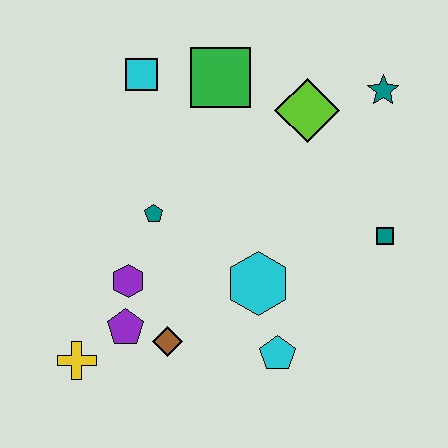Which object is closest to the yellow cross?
The purple pentagon is closest to the yellow cross.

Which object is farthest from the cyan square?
The cyan pentagon is farthest from the cyan square.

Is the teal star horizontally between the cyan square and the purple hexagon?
No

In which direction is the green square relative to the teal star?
The green square is to the left of the teal star.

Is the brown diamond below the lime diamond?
Yes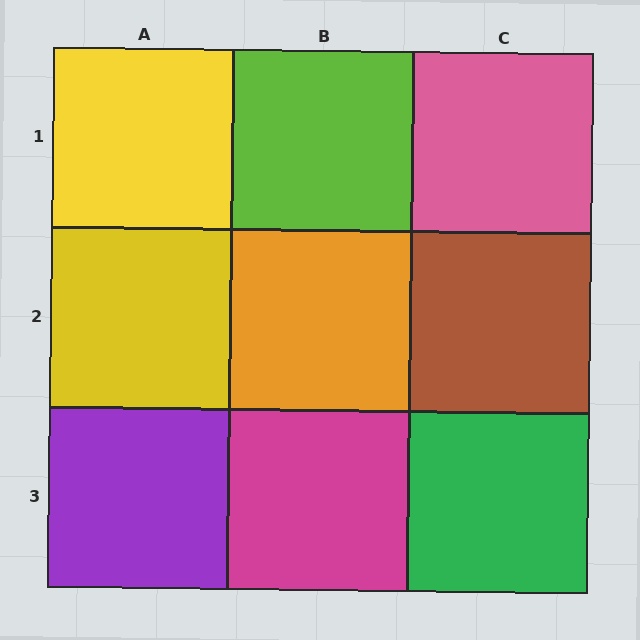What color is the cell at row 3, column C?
Green.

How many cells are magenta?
1 cell is magenta.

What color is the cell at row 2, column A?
Yellow.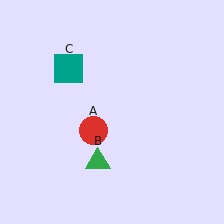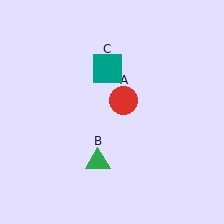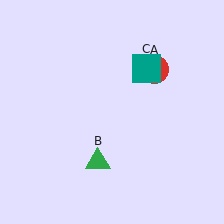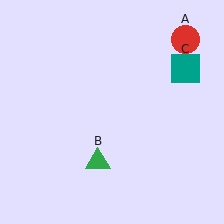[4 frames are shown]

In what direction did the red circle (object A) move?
The red circle (object A) moved up and to the right.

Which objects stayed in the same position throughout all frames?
Green triangle (object B) remained stationary.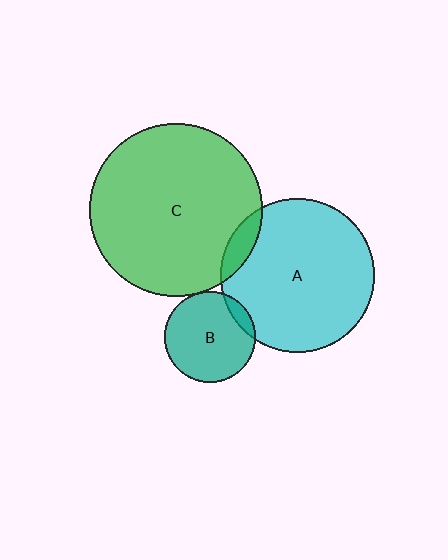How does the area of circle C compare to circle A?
Approximately 1.3 times.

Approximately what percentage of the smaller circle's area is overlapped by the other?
Approximately 10%.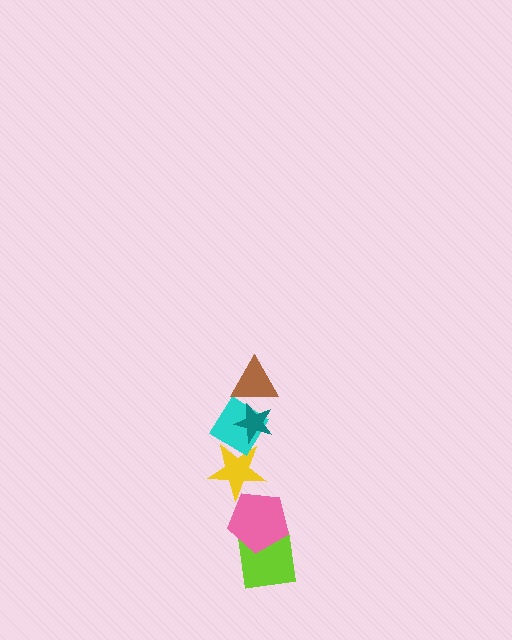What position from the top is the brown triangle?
The brown triangle is 1st from the top.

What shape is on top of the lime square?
The pink pentagon is on top of the lime square.